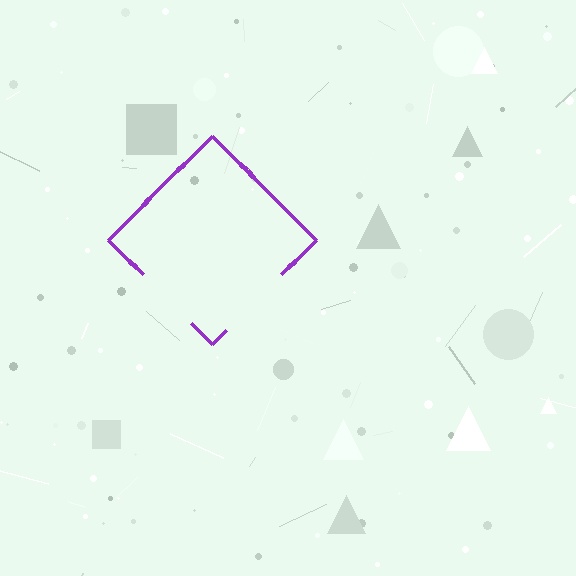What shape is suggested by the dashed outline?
The dashed outline suggests a diamond.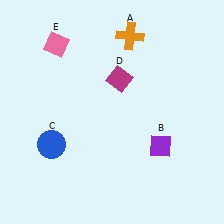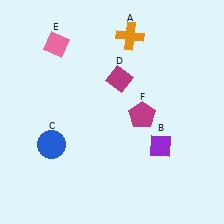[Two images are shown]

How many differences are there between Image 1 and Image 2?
There is 1 difference between the two images.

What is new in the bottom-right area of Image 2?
A magenta pentagon (F) was added in the bottom-right area of Image 2.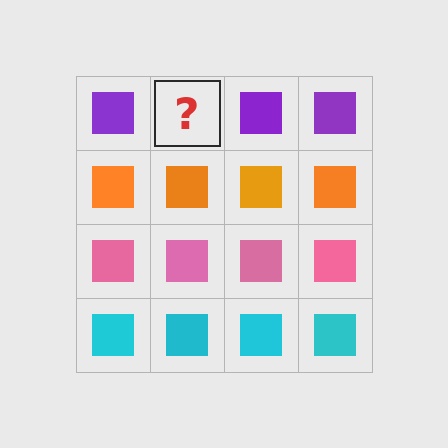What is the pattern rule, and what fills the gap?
The rule is that each row has a consistent color. The gap should be filled with a purple square.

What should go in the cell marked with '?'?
The missing cell should contain a purple square.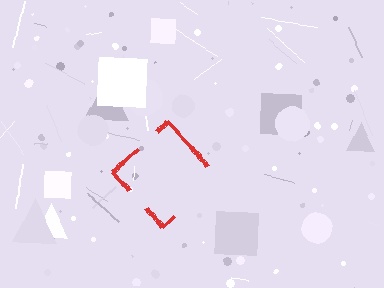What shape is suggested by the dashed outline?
The dashed outline suggests a diamond.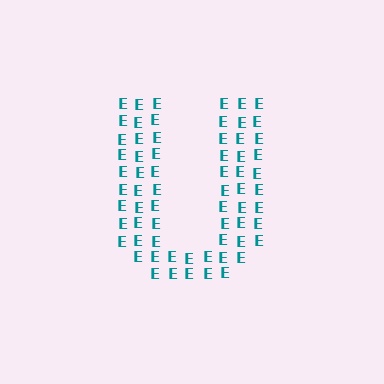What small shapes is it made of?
It is made of small letter E's.